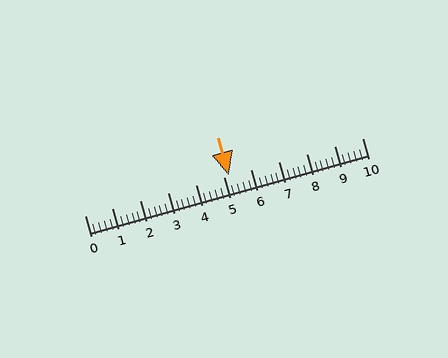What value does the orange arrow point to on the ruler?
The orange arrow points to approximately 5.2.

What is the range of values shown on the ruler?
The ruler shows values from 0 to 10.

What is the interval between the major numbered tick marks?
The major tick marks are spaced 1 units apart.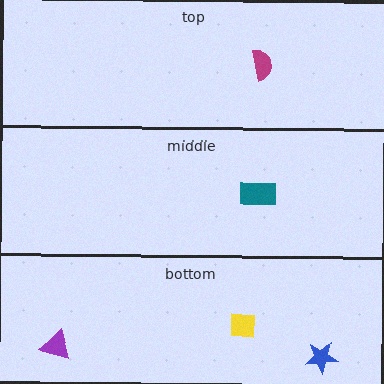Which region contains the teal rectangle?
The middle region.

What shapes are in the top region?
The magenta semicircle.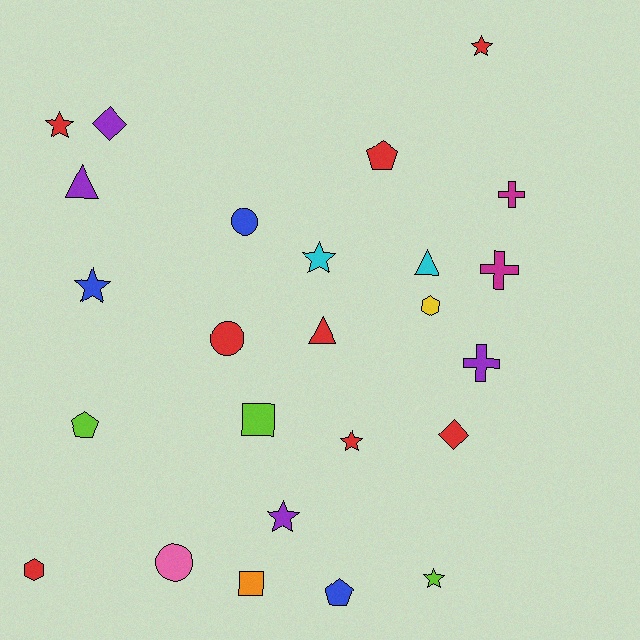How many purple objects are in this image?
There are 4 purple objects.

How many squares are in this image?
There are 2 squares.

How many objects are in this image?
There are 25 objects.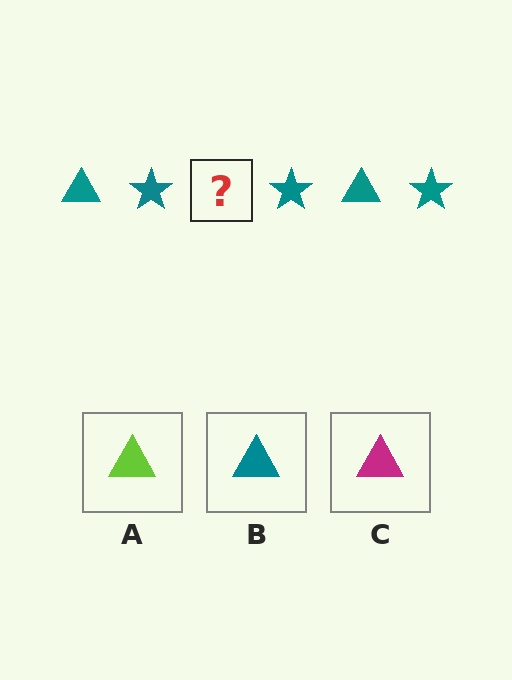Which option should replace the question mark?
Option B.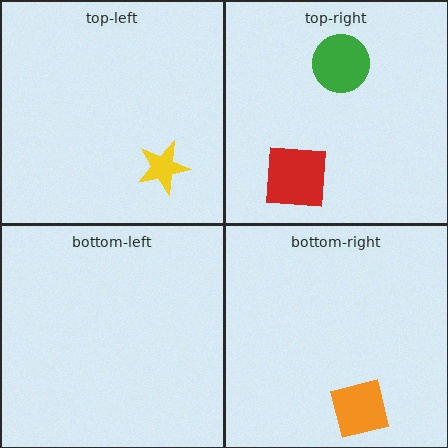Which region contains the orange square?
The bottom-right region.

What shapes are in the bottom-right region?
The orange square.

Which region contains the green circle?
The top-right region.